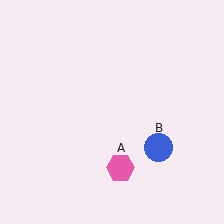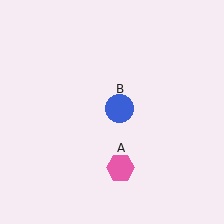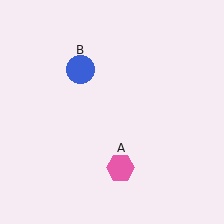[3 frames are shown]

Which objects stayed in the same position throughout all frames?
Pink hexagon (object A) remained stationary.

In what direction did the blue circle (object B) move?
The blue circle (object B) moved up and to the left.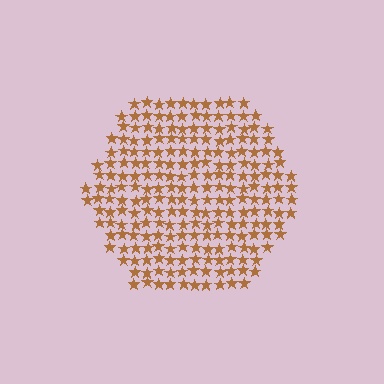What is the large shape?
The large shape is a hexagon.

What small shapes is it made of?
It is made of small stars.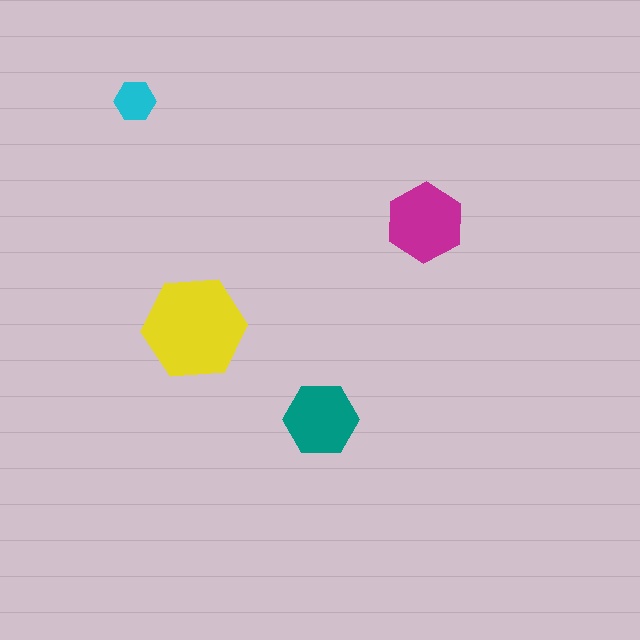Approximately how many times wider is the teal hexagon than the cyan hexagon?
About 2 times wider.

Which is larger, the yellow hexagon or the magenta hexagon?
The yellow one.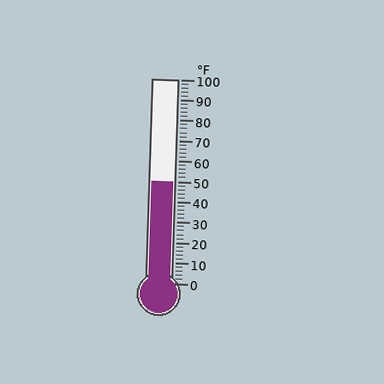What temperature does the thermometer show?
The thermometer shows approximately 50°F.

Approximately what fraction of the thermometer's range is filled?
The thermometer is filled to approximately 50% of its range.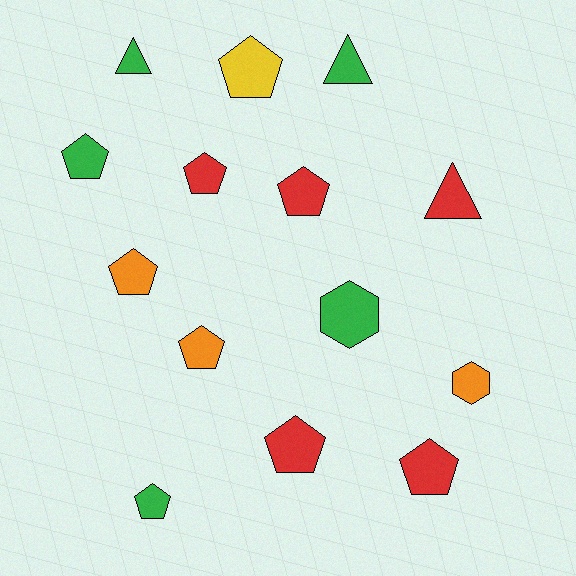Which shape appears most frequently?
Pentagon, with 9 objects.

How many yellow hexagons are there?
There are no yellow hexagons.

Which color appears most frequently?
Green, with 5 objects.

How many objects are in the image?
There are 14 objects.